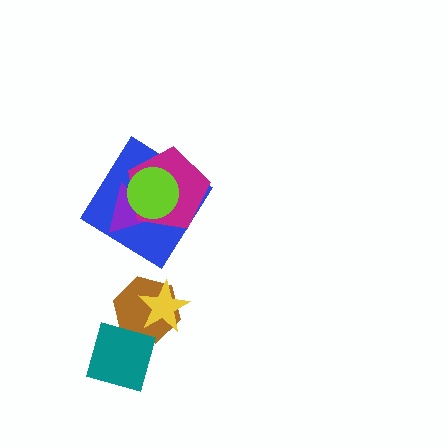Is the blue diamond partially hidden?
Yes, it is partially covered by another shape.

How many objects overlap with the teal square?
1 object overlaps with the teal square.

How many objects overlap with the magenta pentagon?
3 objects overlap with the magenta pentagon.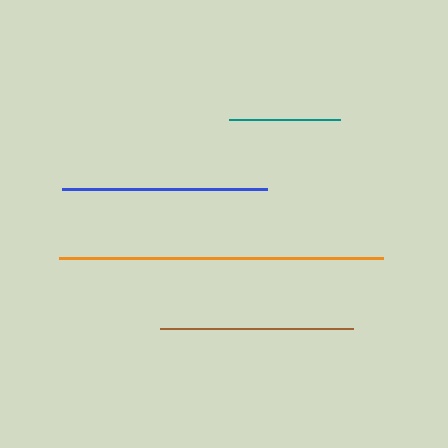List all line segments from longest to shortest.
From longest to shortest: orange, blue, brown, teal.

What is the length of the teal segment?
The teal segment is approximately 111 pixels long.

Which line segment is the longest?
The orange line is the longest at approximately 324 pixels.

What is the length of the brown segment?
The brown segment is approximately 193 pixels long.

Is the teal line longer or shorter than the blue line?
The blue line is longer than the teal line.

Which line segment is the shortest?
The teal line is the shortest at approximately 111 pixels.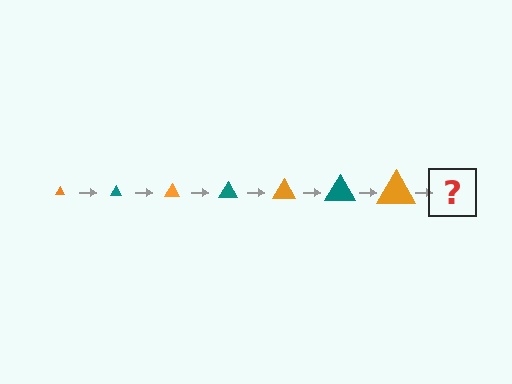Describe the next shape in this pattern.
It should be a teal triangle, larger than the previous one.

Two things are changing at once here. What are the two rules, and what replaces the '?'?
The two rules are that the triangle grows larger each step and the color cycles through orange and teal. The '?' should be a teal triangle, larger than the previous one.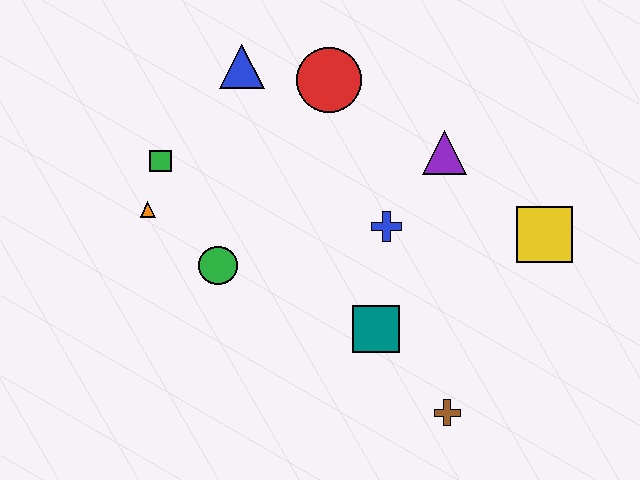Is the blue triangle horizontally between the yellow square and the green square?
Yes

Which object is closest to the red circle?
The blue triangle is closest to the red circle.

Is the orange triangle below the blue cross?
No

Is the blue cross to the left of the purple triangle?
Yes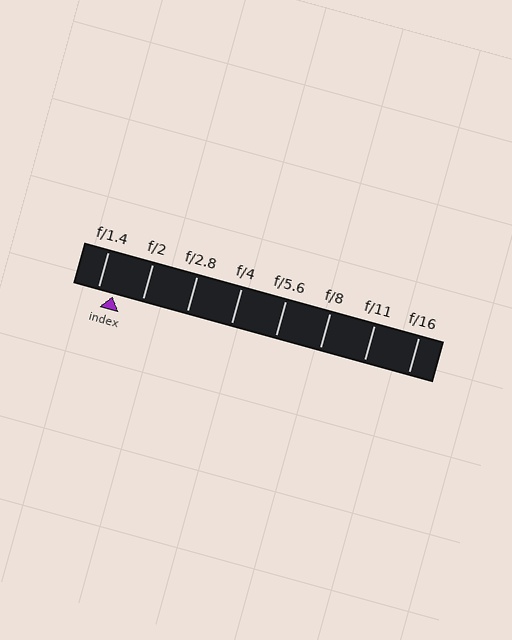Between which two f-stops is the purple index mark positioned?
The index mark is between f/1.4 and f/2.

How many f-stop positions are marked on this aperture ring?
There are 8 f-stop positions marked.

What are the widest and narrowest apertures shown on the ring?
The widest aperture shown is f/1.4 and the narrowest is f/16.